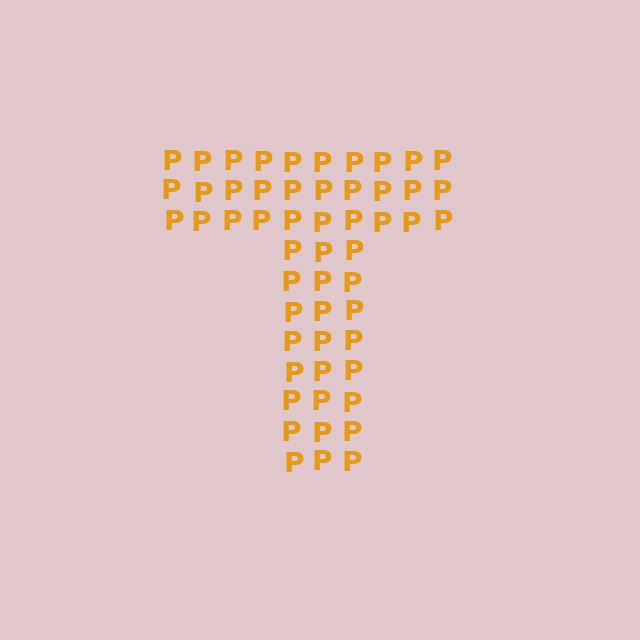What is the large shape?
The large shape is the letter T.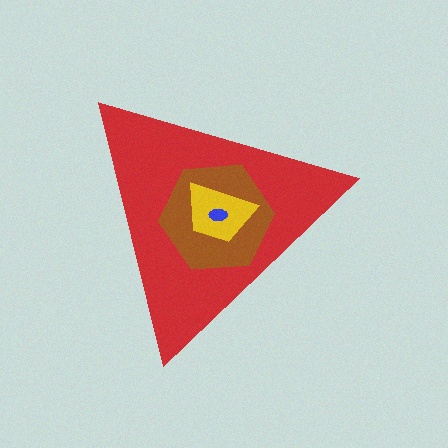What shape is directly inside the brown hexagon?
The yellow trapezoid.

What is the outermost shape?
The red triangle.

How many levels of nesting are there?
4.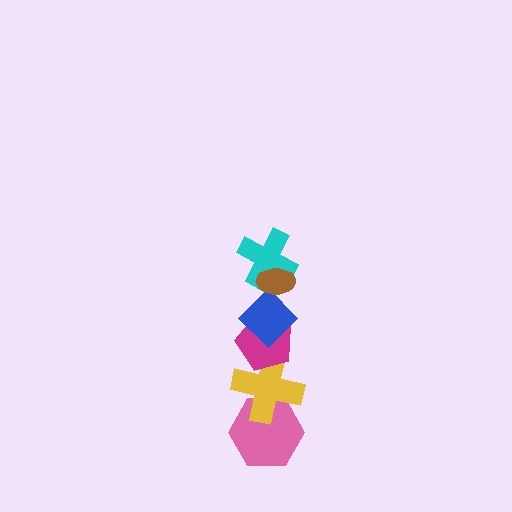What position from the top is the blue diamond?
The blue diamond is 3rd from the top.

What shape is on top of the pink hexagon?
The yellow cross is on top of the pink hexagon.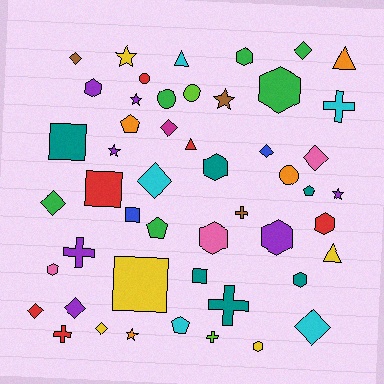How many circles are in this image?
There are 4 circles.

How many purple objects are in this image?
There are 7 purple objects.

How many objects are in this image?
There are 50 objects.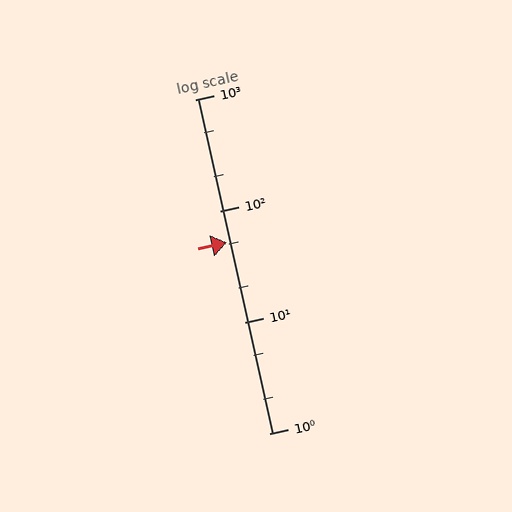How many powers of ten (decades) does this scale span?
The scale spans 3 decades, from 1 to 1000.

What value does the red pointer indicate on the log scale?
The pointer indicates approximately 52.